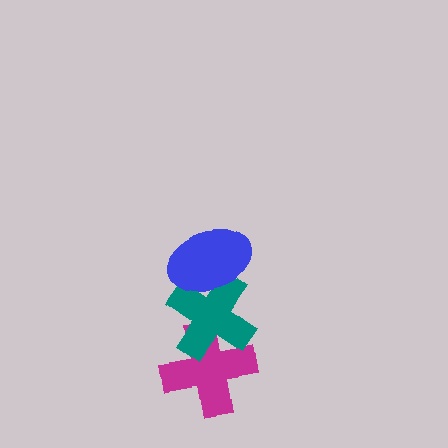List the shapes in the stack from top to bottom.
From top to bottom: the blue ellipse, the teal cross, the magenta cross.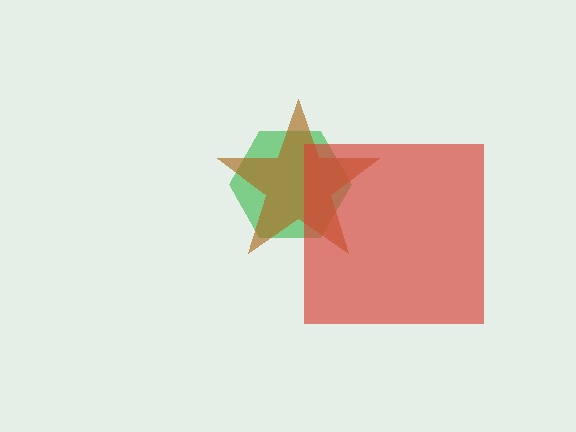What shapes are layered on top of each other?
The layered shapes are: a green hexagon, a brown star, a red square.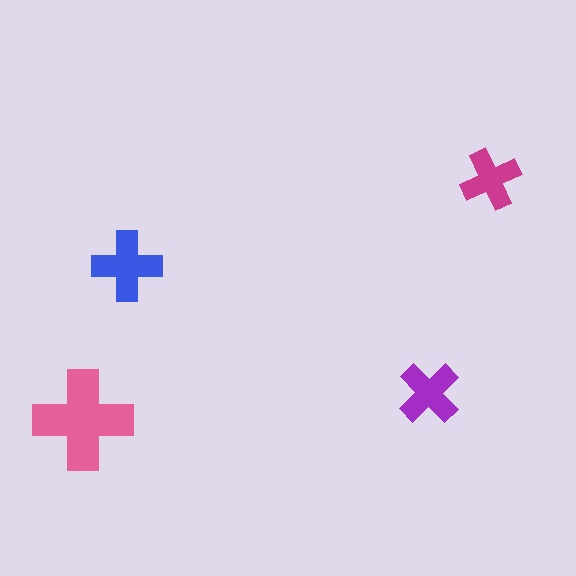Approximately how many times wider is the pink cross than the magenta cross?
About 1.5 times wider.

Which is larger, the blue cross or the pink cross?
The pink one.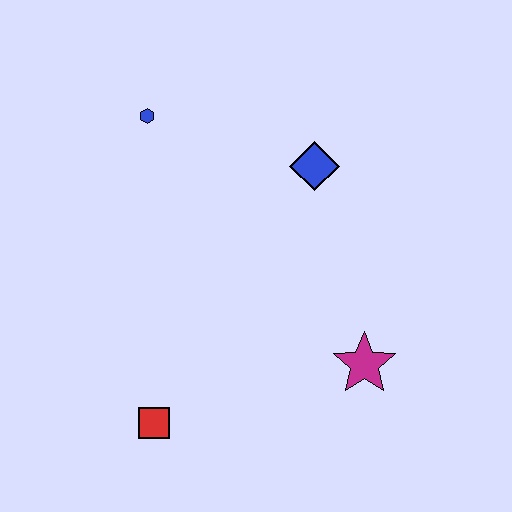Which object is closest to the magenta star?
The blue diamond is closest to the magenta star.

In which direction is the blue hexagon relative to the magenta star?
The blue hexagon is above the magenta star.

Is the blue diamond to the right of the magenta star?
No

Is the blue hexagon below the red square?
No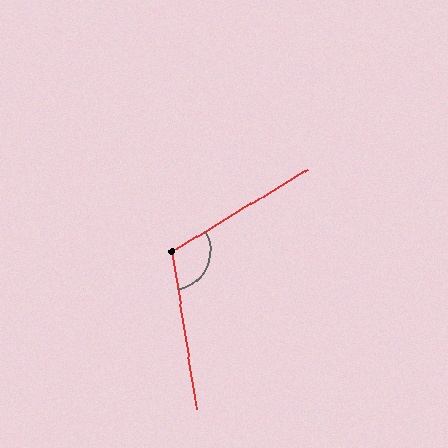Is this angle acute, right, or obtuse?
It is obtuse.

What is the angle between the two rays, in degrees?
Approximately 112 degrees.